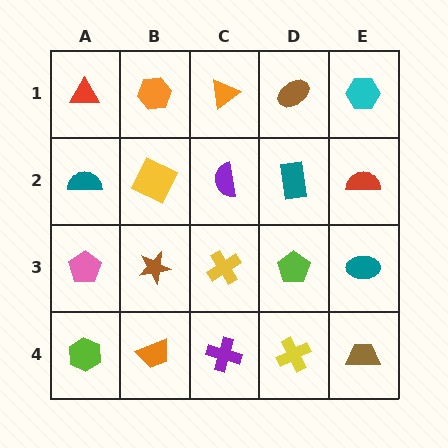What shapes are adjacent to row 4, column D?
A lime pentagon (row 3, column D), a purple cross (row 4, column C), a brown trapezoid (row 4, column E).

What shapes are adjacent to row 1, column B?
A yellow square (row 2, column B), a red triangle (row 1, column A), an orange triangle (row 1, column C).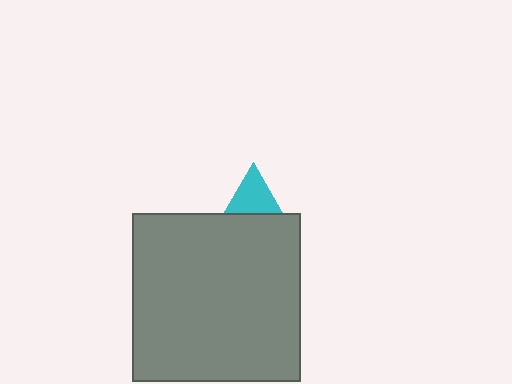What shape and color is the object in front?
The object in front is a gray rectangle.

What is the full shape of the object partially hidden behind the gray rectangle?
The partially hidden object is a cyan triangle.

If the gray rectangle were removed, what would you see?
You would see the complete cyan triangle.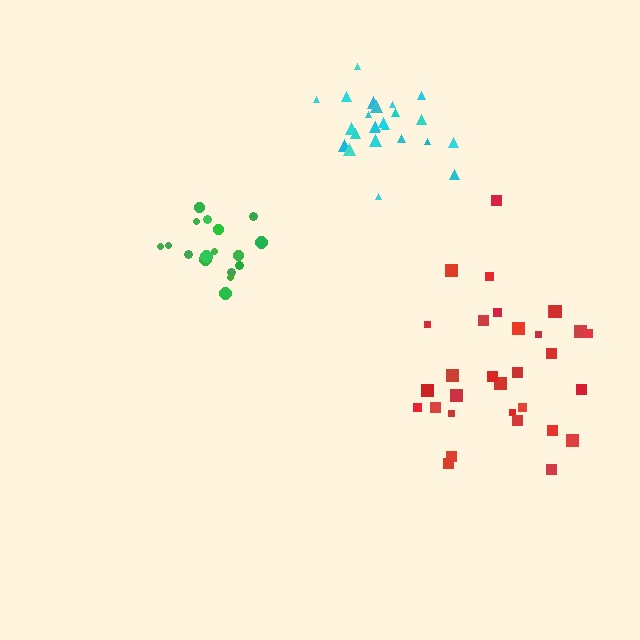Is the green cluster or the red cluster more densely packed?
Green.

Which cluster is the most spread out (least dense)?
Red.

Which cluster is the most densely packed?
Green.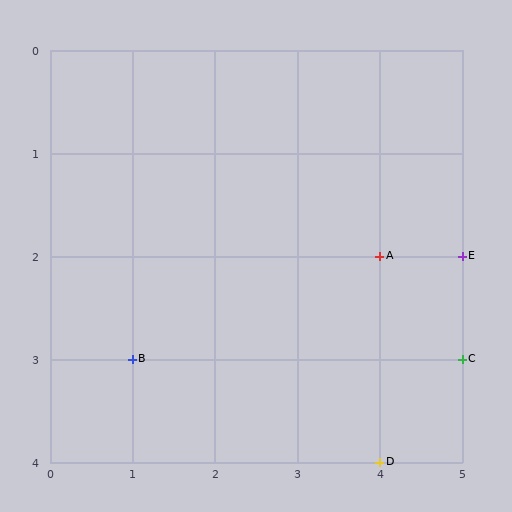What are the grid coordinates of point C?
Point C is at grid coordinates (5, 3).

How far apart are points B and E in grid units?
Points B and E are 4 columns and 1 row apart (about 4.1 grid units diagonally).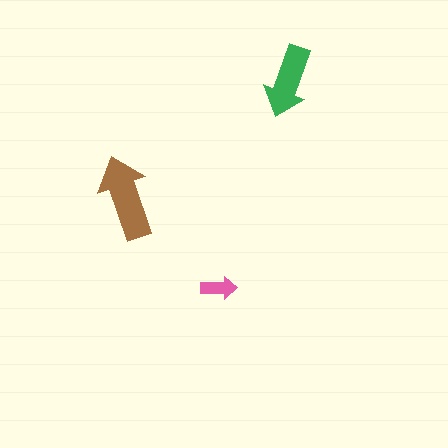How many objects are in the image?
There are 3 objects in the image.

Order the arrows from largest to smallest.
the brown one, the green one, the pink one.